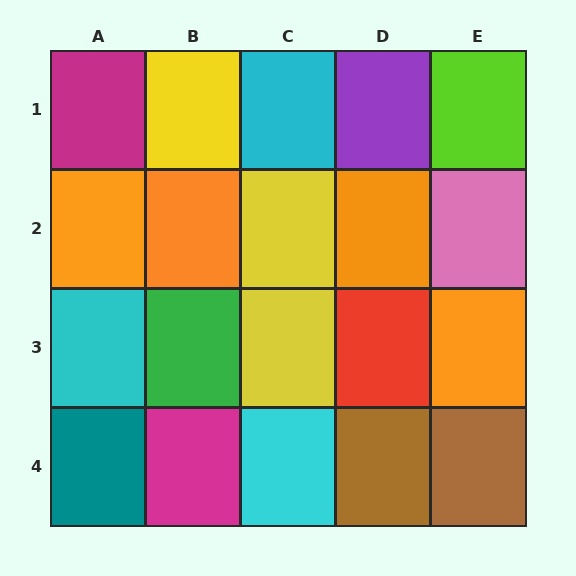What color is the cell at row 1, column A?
Magenta.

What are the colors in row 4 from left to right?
Teal, magenta, cyan, brown, brown.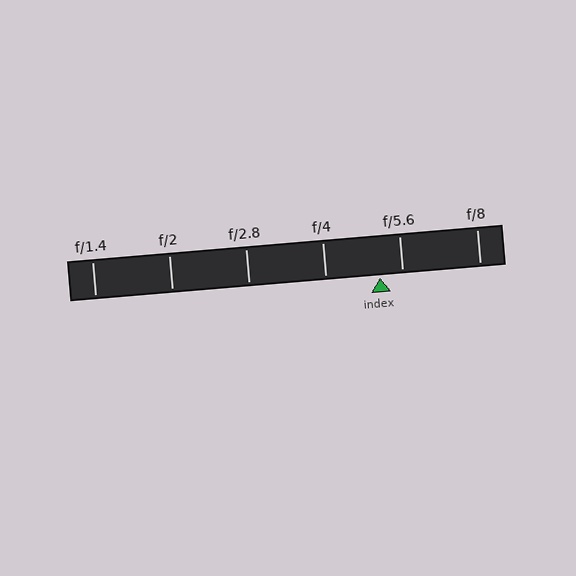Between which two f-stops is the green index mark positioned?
The index mark is between f/4 and f/5.6.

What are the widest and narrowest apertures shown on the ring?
The widest aperture shown is f/1.4 and the narrowest is f/8.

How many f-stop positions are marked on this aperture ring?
There are 6 f-stop positions marked.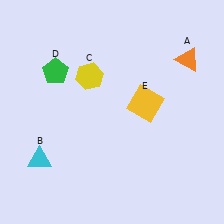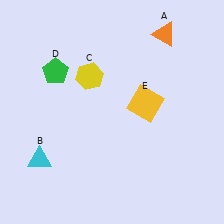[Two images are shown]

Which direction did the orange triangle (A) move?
The orange triangle (A) moved up.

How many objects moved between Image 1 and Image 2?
1 object moved between the two images.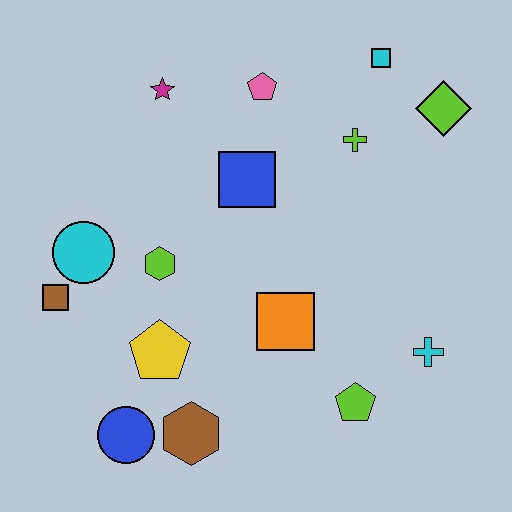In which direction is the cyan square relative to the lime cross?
The cyan square is above the lime cross.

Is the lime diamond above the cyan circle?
Yes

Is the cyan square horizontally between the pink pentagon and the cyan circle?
No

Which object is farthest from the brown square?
The lime diamond is farthest from the brown square.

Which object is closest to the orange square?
The lime pentagon is closest to the orange square.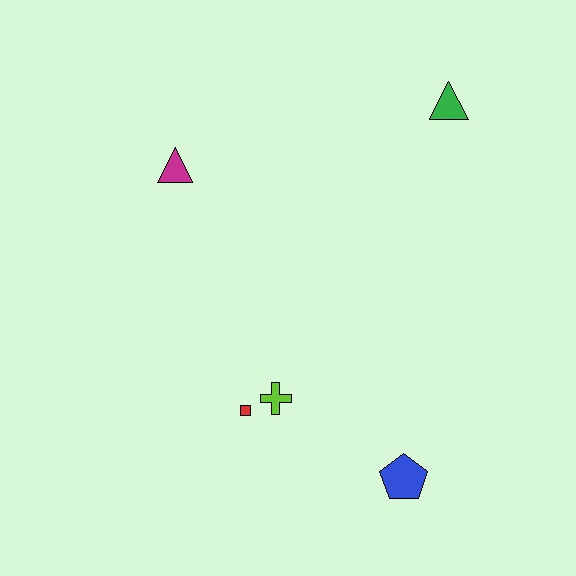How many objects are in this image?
There are 5 objects.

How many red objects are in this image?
There is 1 red object.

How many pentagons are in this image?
There is 1 pentagon.